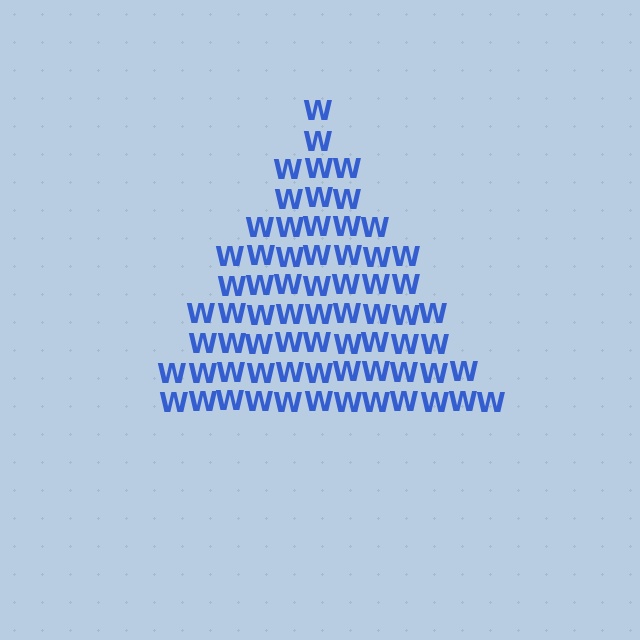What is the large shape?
The large shape is a triangle.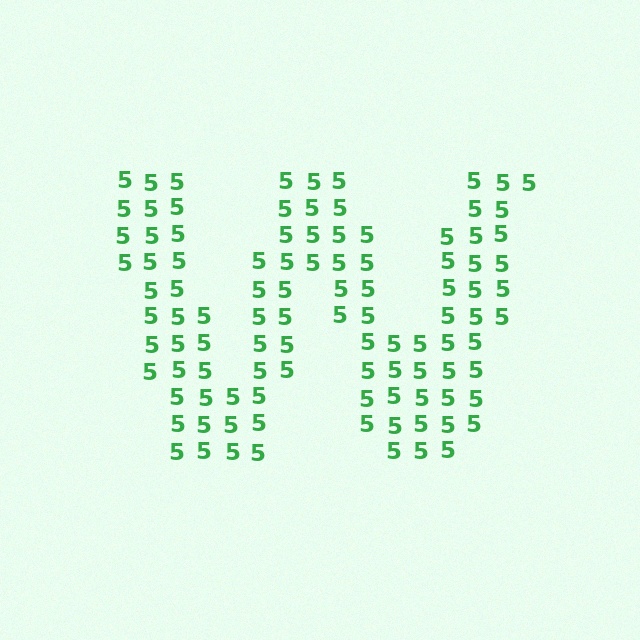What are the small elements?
The small elements are digit 5's.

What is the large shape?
The large shape is the letter W.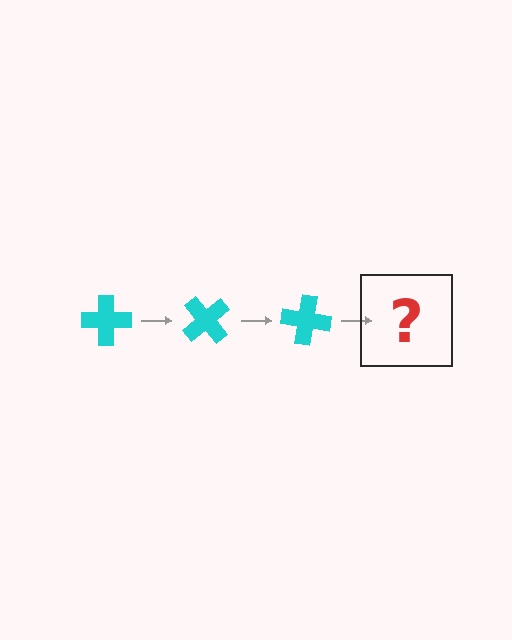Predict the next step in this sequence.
The next step is a cyan cross rotated 150 degrees.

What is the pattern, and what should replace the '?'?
The pattern is that the cross rotates 50 degrees each step. The '?' should be a cyan cross rotated 150 degrees.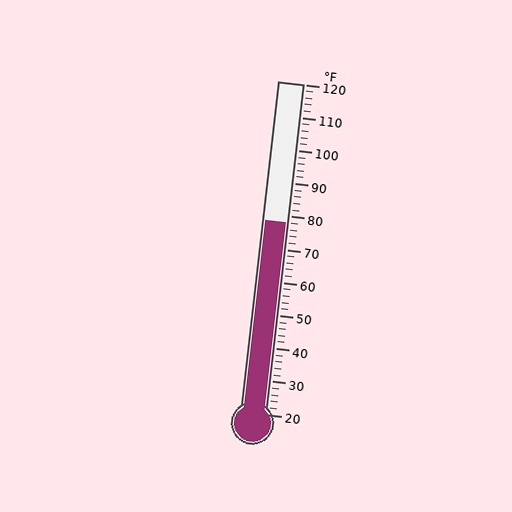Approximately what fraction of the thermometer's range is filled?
The thermometer is filled to approximately 60% of its range.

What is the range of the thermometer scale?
The thermometer scale ranges from 20°F to 120°F.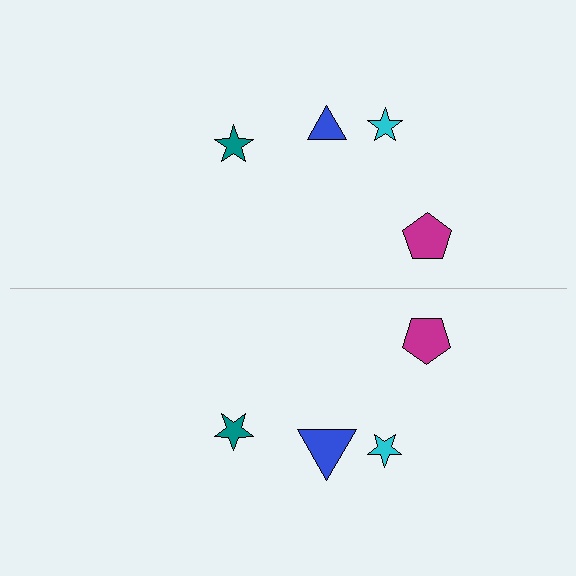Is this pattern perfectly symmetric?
No, the pattern is not perfectly symmetric. The blue triangle on the bottom side has a different size than its mirror counterpart.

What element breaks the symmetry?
The blue triangle on the bottom side has a different size than its mirror counterpart.